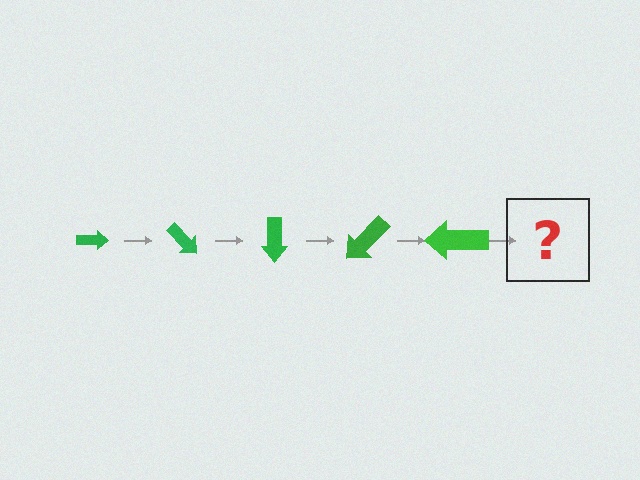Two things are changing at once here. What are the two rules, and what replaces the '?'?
The two rules are that the arrow grows larger each step and it rotates 45 degrees each step. The '?' should be an arrow, larger than the previous one and rotated 225 degrees from the start.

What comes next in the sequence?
The next element should be an arrow, larger than the previous one and rotated 225 degrees from the start.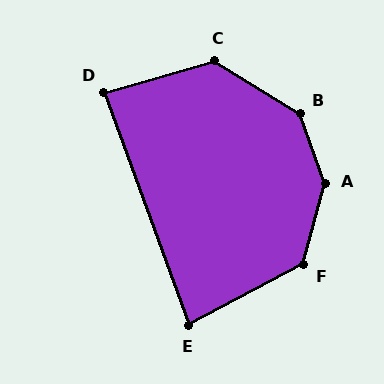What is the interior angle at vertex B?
Approximately 142 degrees (obtuse).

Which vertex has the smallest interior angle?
E, at approximately 82 degrees.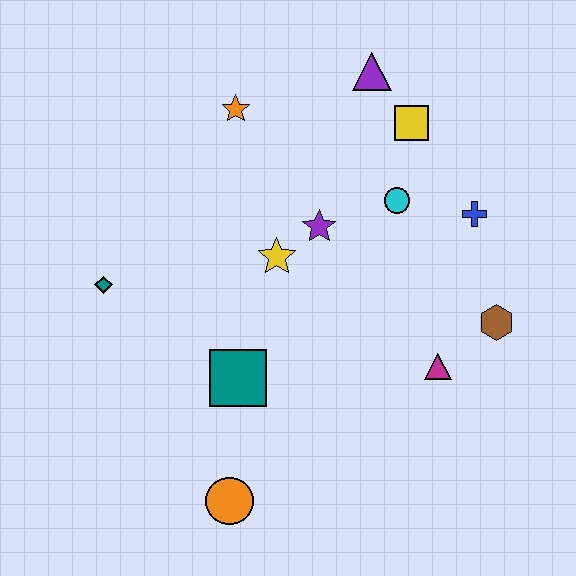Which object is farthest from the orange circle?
The purple triangle is farthest from the orange circle.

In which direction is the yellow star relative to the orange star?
The yellow star is below the orange star.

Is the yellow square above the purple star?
Yes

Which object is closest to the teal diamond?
The teal square is closest to the teal diamond.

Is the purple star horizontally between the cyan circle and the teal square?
Yes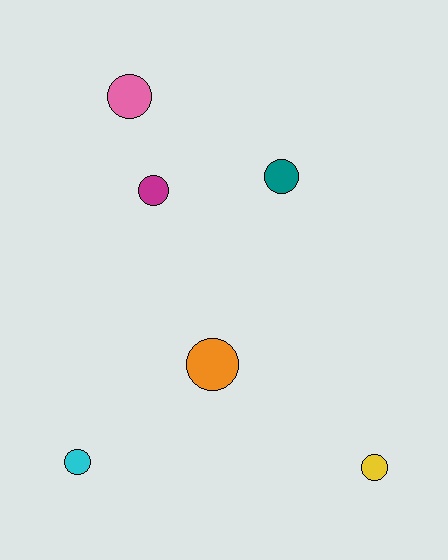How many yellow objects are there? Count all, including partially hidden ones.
There is 1 yellow object.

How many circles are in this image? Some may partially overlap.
There are 6 circles.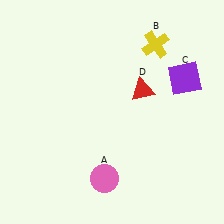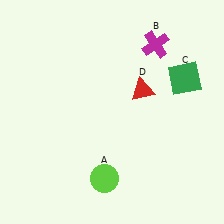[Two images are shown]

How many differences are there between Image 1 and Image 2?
There are 3 differences between the two images.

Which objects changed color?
A changed from pink to lime. B changed from yellow to magenta. C changed from purple to green.